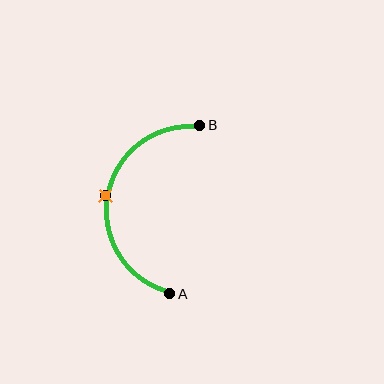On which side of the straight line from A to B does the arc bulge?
The arc bulges to the left of the straight line connecting A and B.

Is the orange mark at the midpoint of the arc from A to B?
Yes. The orange mark lies on the arc at equal arc-length from both A and B — it is the arc midpoint.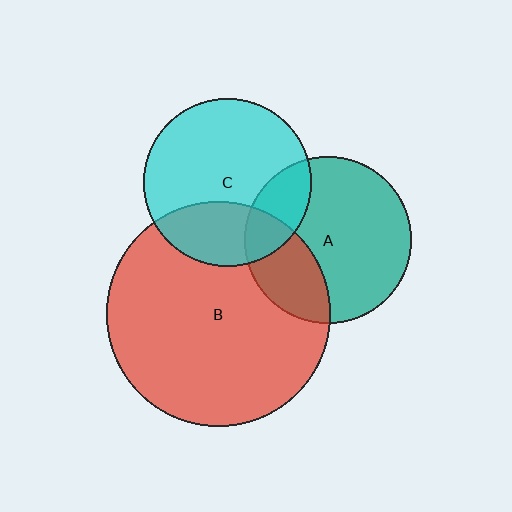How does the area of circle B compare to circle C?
Approximately 1.8 times.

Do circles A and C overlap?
Yes.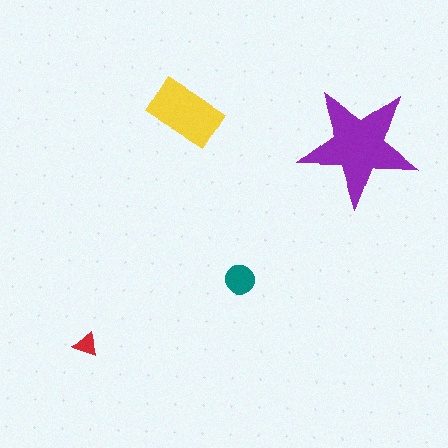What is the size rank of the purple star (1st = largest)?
1st.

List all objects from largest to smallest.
The purple star, the yellow rectangle, the teal circle, the red triangle.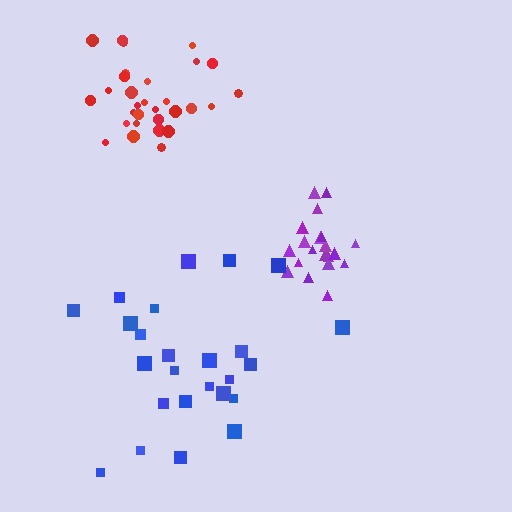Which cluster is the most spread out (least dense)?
Blue.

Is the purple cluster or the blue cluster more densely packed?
Purple.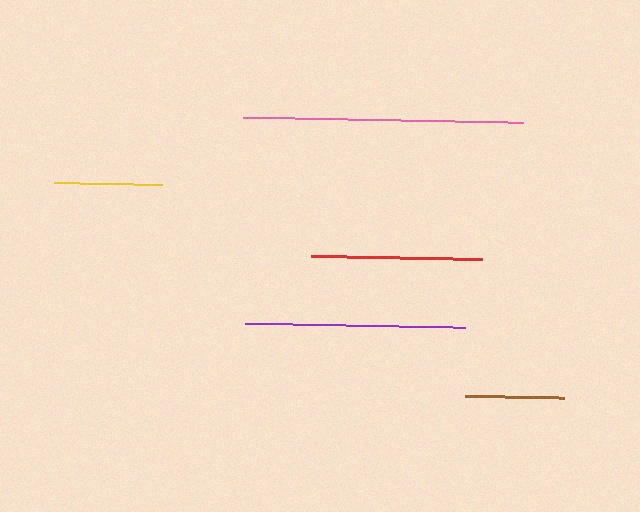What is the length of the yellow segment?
The yellow segment is approximately 107 pixels long.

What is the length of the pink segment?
The pink segment is approximately 281 pixels long.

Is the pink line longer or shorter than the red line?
The pink line is longer than the red line.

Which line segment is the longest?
The pink line is the longest at approximately 281 pixels.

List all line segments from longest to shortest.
From longest to shortest: pink, purple, red, yellow, brown.